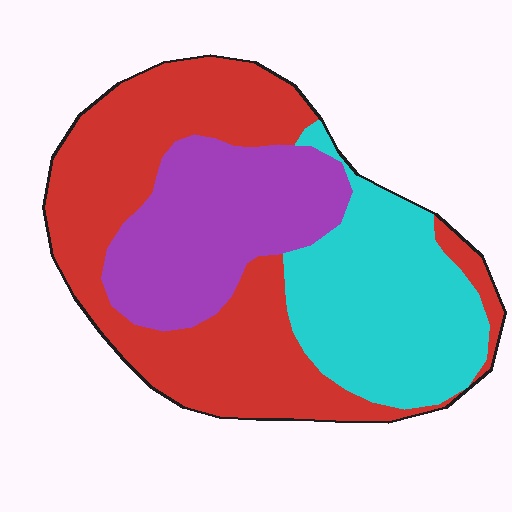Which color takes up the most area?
Red, at roughly 45%.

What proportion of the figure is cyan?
Cyan takes up about one quarter (1/4) of the figure.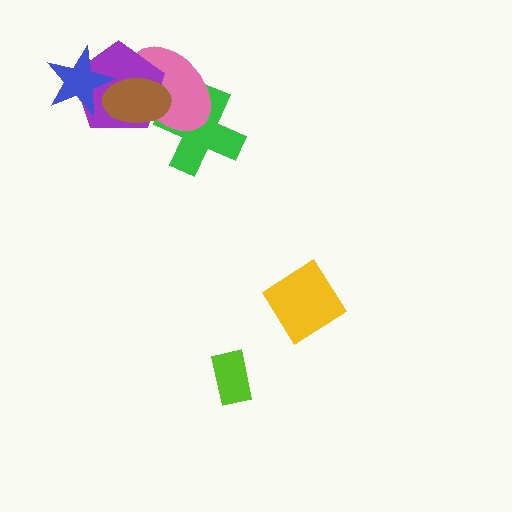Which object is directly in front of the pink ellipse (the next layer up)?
The purple pentagon is directly in front of the pink ellipse.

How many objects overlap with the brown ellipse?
4 objects overlap with the brown ellipse.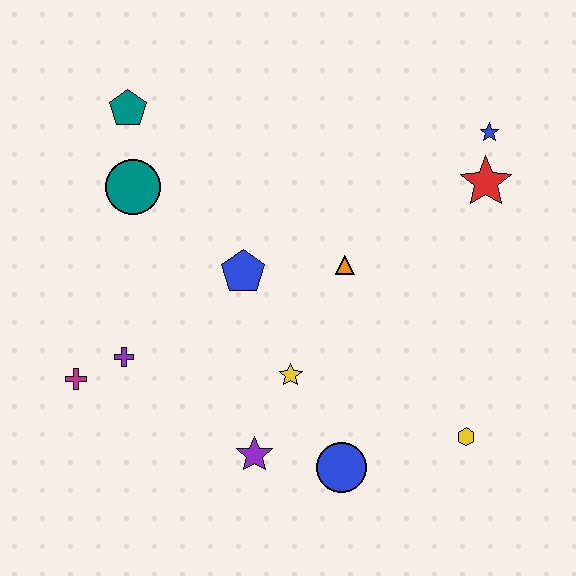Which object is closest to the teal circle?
The teal pentagon is closest to the teal circle.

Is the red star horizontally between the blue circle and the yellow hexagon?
No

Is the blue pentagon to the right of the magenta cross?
Yes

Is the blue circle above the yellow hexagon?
No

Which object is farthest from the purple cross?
The blue star is farthest from the purple cross.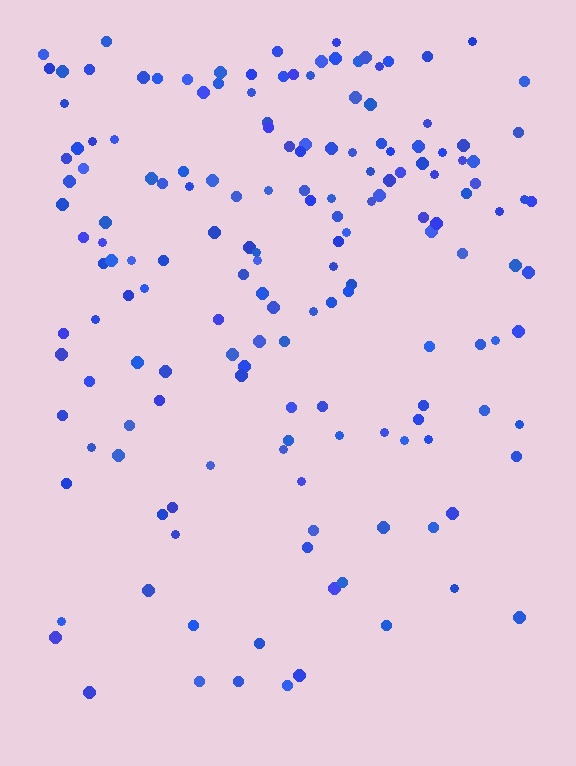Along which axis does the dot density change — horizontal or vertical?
Vertical.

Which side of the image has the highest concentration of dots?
The top.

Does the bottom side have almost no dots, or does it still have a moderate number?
Still a moderate number, just noticeably fewer than the top.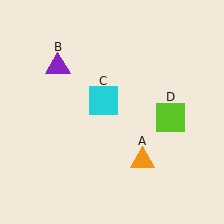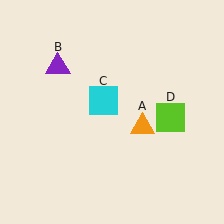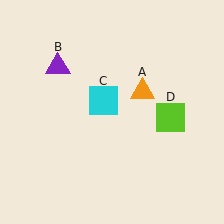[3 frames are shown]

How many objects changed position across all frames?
1 object changed position: orange triangle (object A).